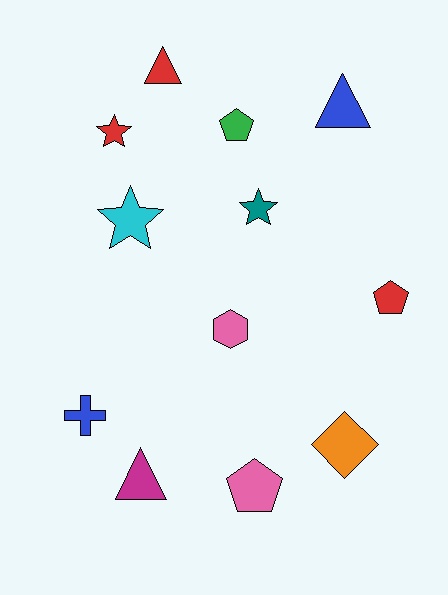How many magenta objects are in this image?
There is 1 magenta object.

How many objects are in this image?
There are 12 objects.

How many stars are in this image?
There are 3 stars.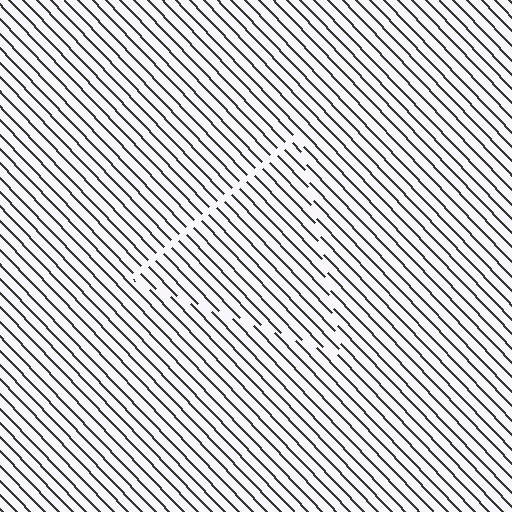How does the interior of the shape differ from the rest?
The interior of the shape contains the same grating, shifted by half a period — the contour is defined by the phase discontinuity where line-ends from the inner and outer gratings abut.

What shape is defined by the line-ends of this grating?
An illusory triangle. The interior of the shape contains the same grating, shifted by half a period — the contour is defined by the phase discontinuity where line-ends from the inner and outer gratings abut.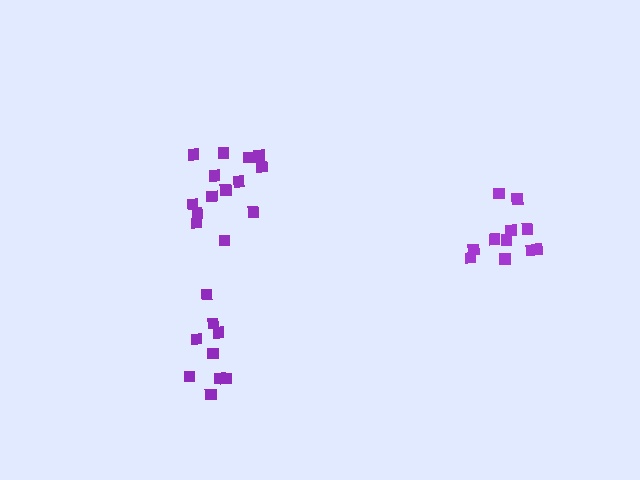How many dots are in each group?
Group 1: 9 dots, Group 2: 14 dots, Group 3: 11 dots (34 total).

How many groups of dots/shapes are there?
There are 3 groups.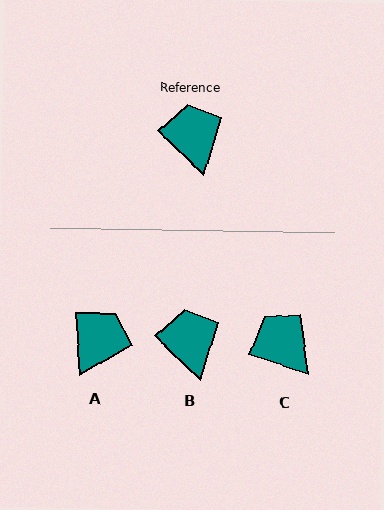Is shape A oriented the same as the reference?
No, it is off by about 43 degrees.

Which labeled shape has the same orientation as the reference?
B.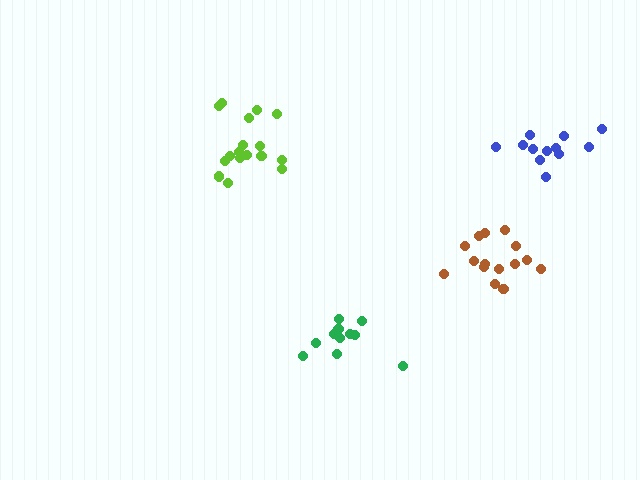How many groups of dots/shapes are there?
There are 4 groups.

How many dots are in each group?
Group 1: 11 dots, Group 2: 15 dots, Group 3: 12 dots, Group 4: 17 dots (55 total).